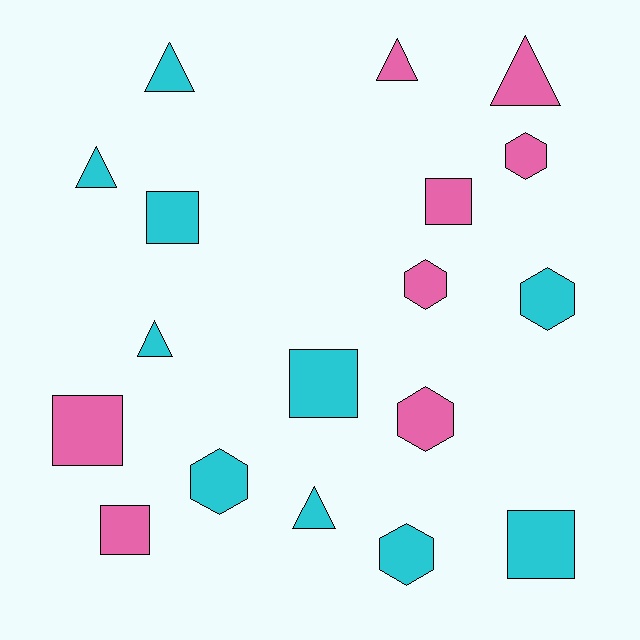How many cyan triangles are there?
There are 4 cyan triangles.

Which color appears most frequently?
Cyan, with 10 objects.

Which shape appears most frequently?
Triangle, with 6 objects.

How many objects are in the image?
There are 18 objects.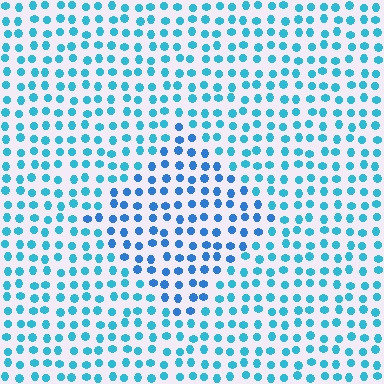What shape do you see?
I see a diamond.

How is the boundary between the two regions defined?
The boundary is defined purely by a slight shift in hue (about 23 degrees). Spacing, size, and orientation are identical on both sides.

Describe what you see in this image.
The image is filled with small cyan elements in a uniform arrangement. A diamond-shaped region is visible where the elements are tinted to a slightly different hue, forming a subtle color boundary.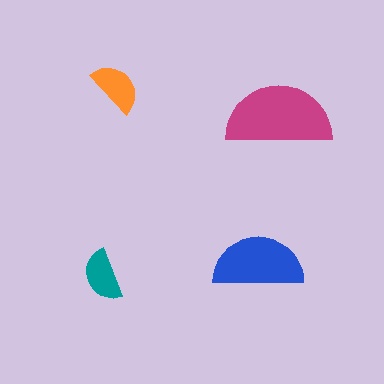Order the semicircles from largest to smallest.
the magenta one, the blue one, the orange one, the teal one.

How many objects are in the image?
There are 4 objects in the image.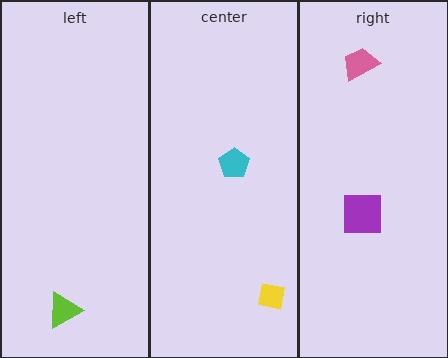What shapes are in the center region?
The yellow square, the cyan pentagon.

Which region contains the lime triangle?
The left region.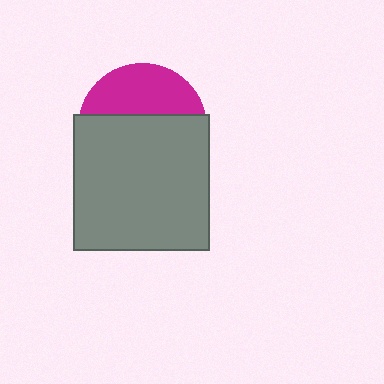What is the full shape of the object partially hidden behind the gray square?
The partially hidden object is a magenta circle.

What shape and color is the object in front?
The object in front is a gray square.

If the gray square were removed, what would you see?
You would see the complete magenta circle.